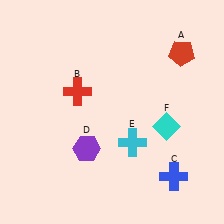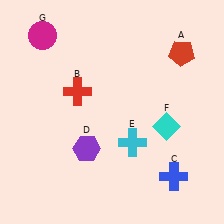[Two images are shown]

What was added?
A magenta circle (G) was added in Image 2.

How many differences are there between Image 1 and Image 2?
There is 1 difference between the two images.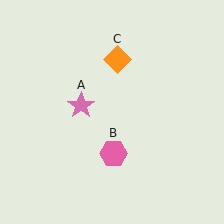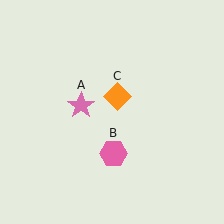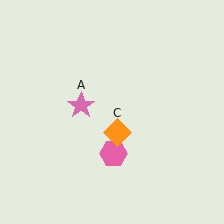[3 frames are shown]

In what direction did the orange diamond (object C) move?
The orange diamond (object C) moved down.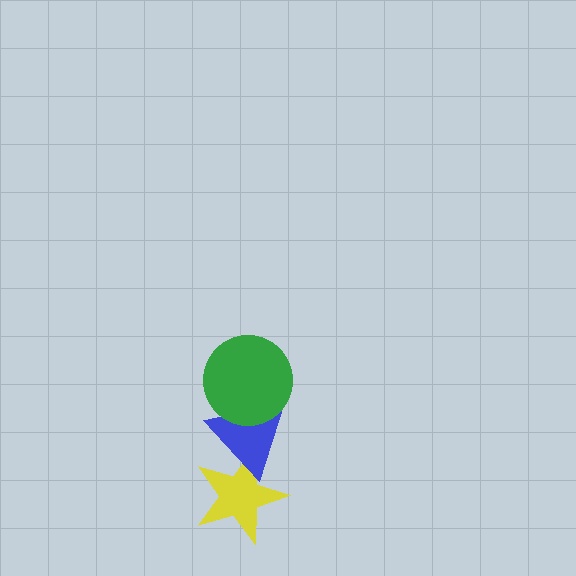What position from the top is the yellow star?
The yellow star is 3rd from the top.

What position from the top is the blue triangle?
The blue triangle is 2nd from the top.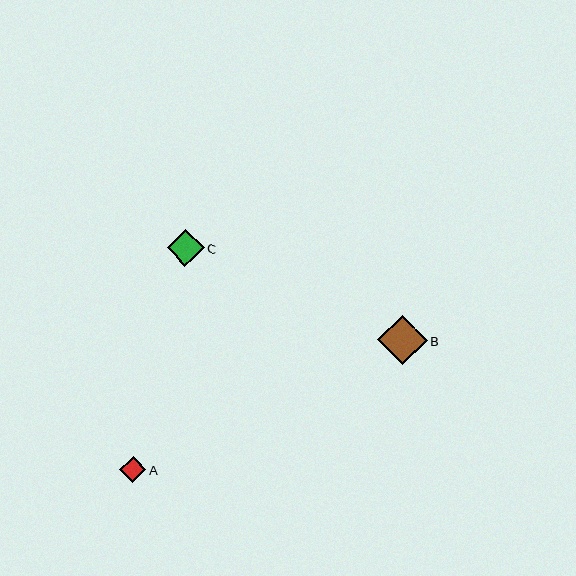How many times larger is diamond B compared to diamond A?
Diamond B is approximately 1.9 times the size of diamond A.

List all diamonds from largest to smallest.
From largest to smallest: B, C, A.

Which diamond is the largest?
Diamond B is the largest with a size of approximately 50 pixels.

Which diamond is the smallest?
Diamond A is the smallest with a size of approximately 27 pixels.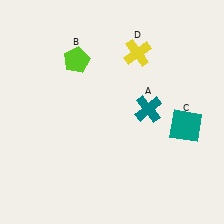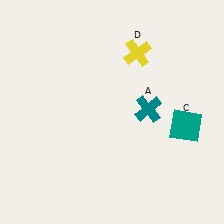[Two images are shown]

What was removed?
The lime pentagon (B) was removed in Image 2.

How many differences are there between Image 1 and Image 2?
There is 1 difference between the two images.